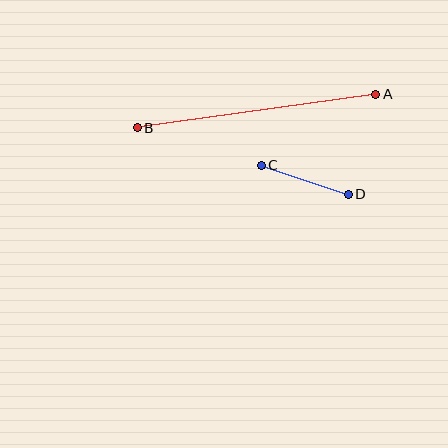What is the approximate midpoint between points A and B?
The midpoint is at approximately (256, 111) pixels.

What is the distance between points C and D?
The distance is approximately 92 pixels.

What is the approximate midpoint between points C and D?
The midpoint is at approximately (305, 180) pixels.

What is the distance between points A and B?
The distance is approximately 241 pixels.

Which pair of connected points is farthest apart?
Points A and B are farthest apart.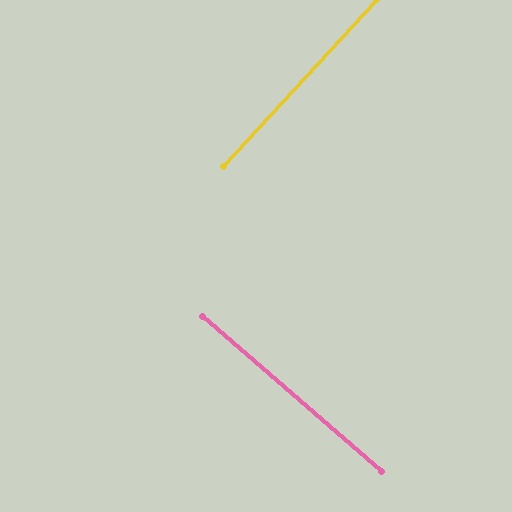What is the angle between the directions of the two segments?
Approximately 89 degrees.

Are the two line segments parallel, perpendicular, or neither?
Perpendicular — they meet at approximately 89°.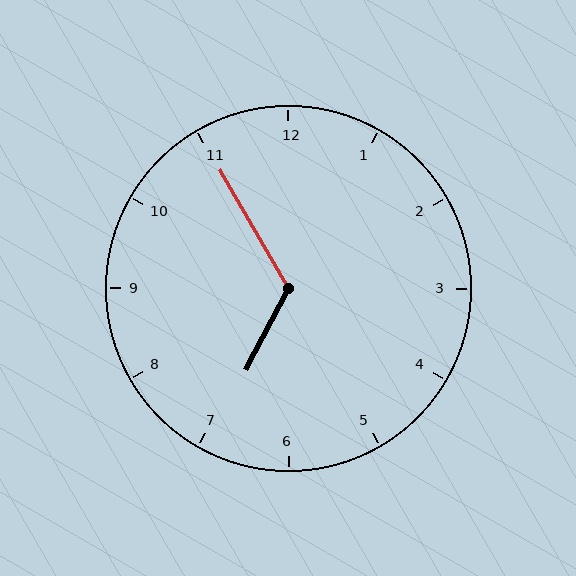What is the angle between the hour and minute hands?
Approximately 122 degrees.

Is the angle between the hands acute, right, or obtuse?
It is obtuse.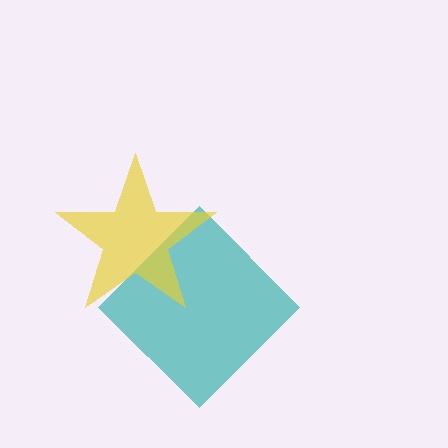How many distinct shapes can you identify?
There are 2 distinct shapes: a teal diamond, a yellow star.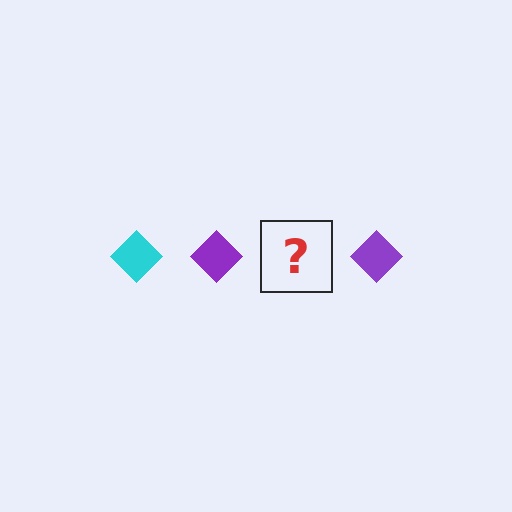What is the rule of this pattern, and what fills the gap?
The rule is that the pattern cycles through cyan, purple diamonds. The gap should be filled with a cyan diamond.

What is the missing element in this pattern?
The missing element is a cyan diamond.